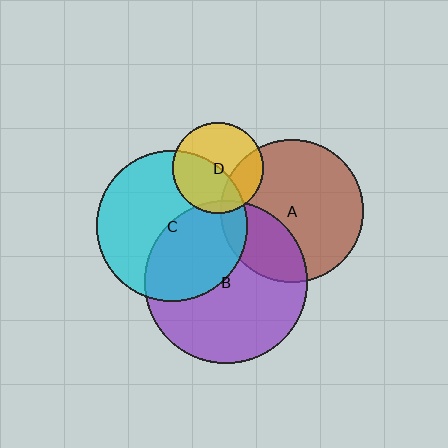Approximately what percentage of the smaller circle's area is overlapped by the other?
Approximately 10%.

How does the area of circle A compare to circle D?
Approximately 2.5 times.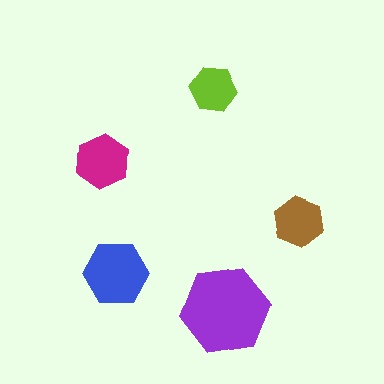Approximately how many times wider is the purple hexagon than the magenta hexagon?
About 1.5 times wider.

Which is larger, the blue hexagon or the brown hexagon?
The blue one.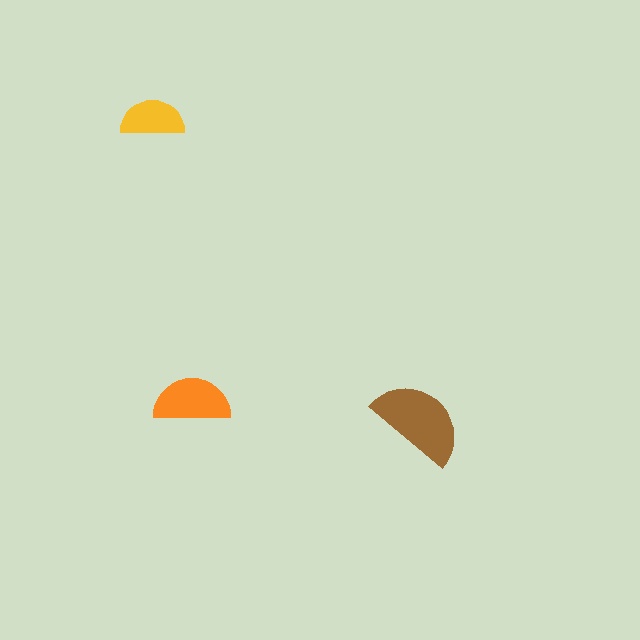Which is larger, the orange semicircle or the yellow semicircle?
The orange one.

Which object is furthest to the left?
The yellow semicircle is leftmost.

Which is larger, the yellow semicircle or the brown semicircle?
The brown one.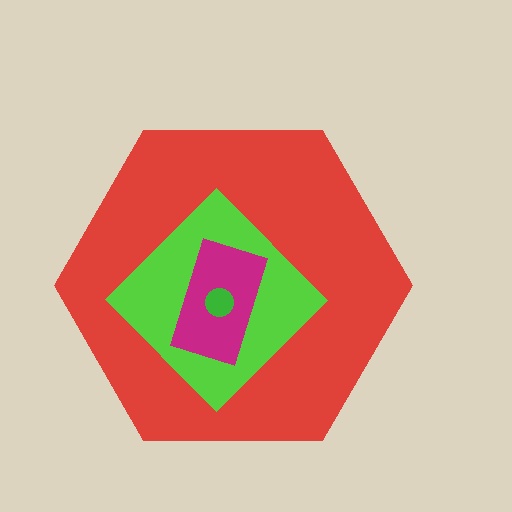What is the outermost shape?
The red hexagon.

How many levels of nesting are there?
4.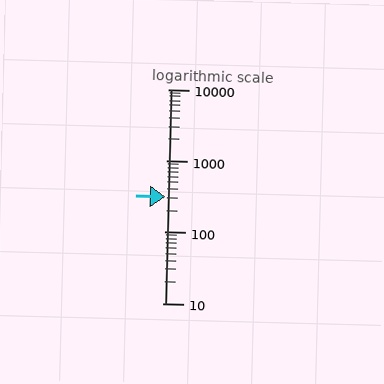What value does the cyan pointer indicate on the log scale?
The pointer indicates approximately 310.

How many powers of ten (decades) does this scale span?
The scale spans 3 decades, from 10 to 10000.